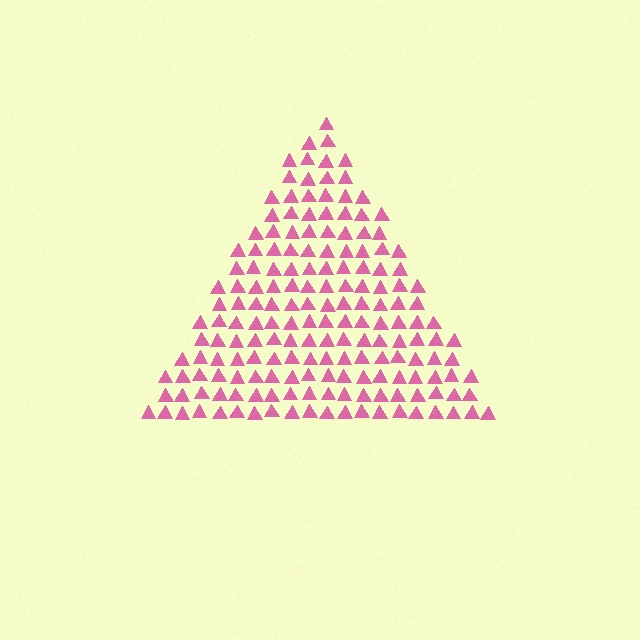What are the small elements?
The small elements are triangles.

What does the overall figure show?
The overall figure shows a triangle.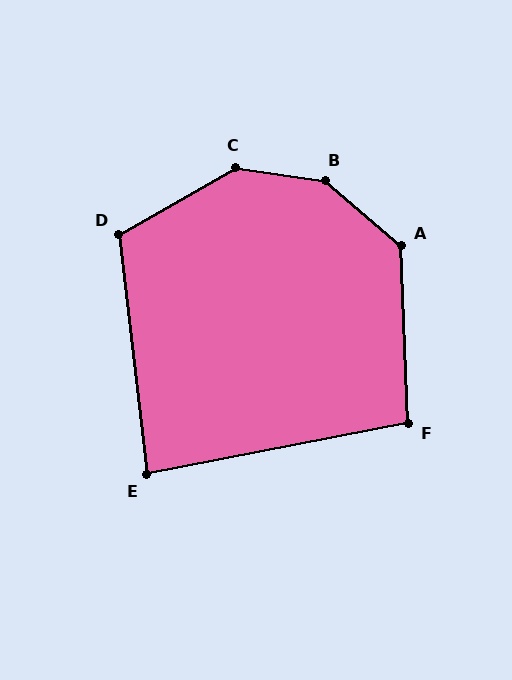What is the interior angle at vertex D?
Approximately 113 degrees (obtuse).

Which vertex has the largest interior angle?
B, at approximately 148 degrees.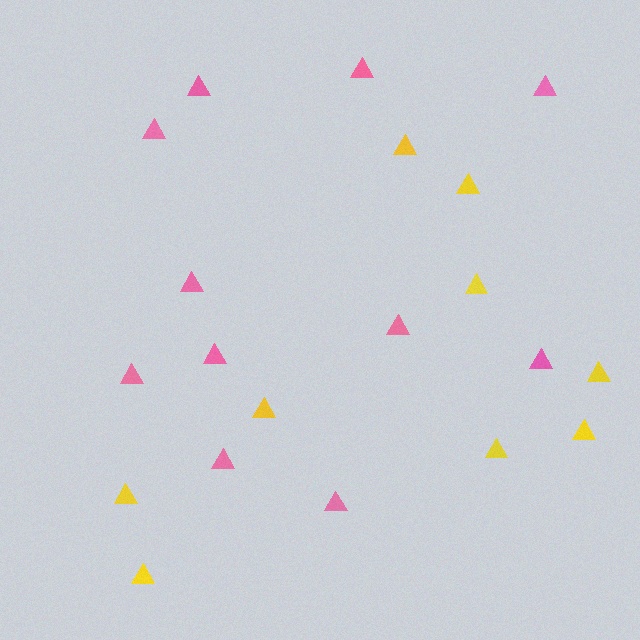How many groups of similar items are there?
There are 2 groups: one group of pink triangles (11) and one group of yellow triangles (9).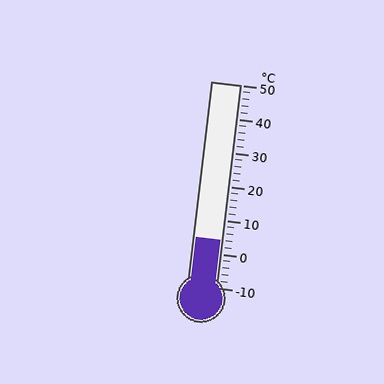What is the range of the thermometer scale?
The thermometer scale ranges from -10°C to 50°C.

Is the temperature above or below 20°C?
The temperature is below 20°C.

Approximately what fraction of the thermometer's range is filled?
The thermometer is filled to approximately 25% of its range.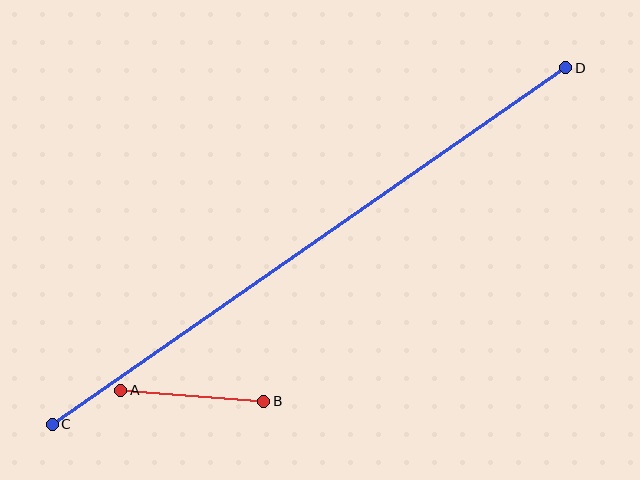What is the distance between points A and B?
The distance is approximately 143 pixels.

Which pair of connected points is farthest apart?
Points C and D are farthest apart.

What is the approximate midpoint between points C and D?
The midpoint is at approximately (309, 246) pixels.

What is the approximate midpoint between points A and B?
The midpoint is at approximately (192, 396) pixels.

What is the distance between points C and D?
The distance is approximately 625 pixels.